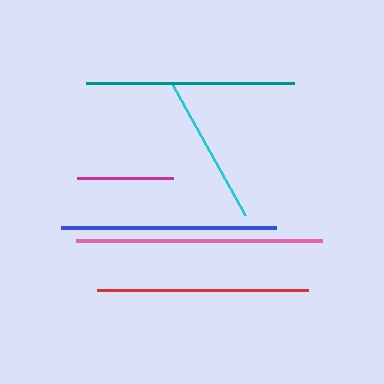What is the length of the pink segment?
The pink segment is approximately 247 pixels long.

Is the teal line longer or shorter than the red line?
The red line is longer than the teal line.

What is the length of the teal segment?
The teal segment is approximately 208 pixels long.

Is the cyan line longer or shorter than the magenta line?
The cyan line is longer than the magenta line.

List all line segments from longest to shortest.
From longest to shortest: pink, blue, red, teal, cyan, magenta.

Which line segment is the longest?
The pink line is the longest at approximately 247 pixels.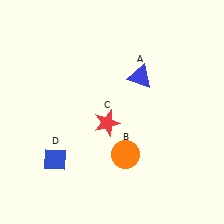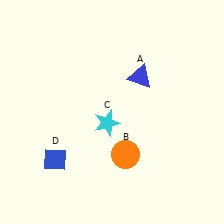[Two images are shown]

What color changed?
The star (C) changed from red in Image 1 to cyan in Image 2.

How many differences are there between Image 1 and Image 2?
There is 1 difference between the two images.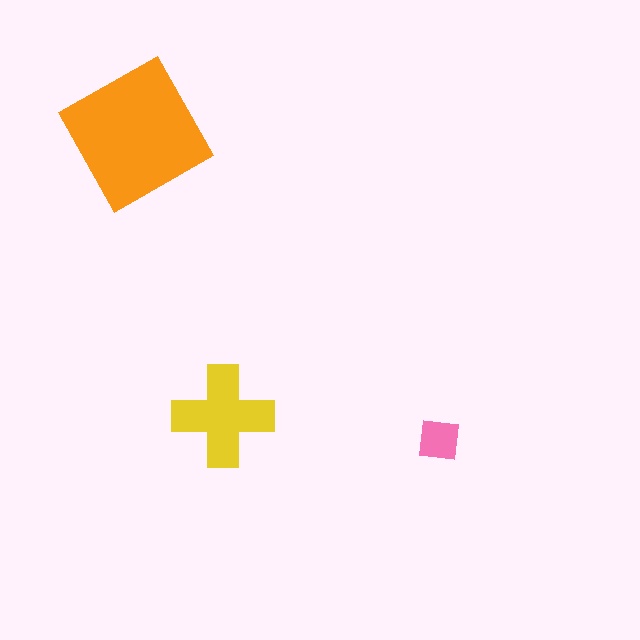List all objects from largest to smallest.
The orange square, the yellow cross, the pink square.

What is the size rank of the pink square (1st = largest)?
3rd.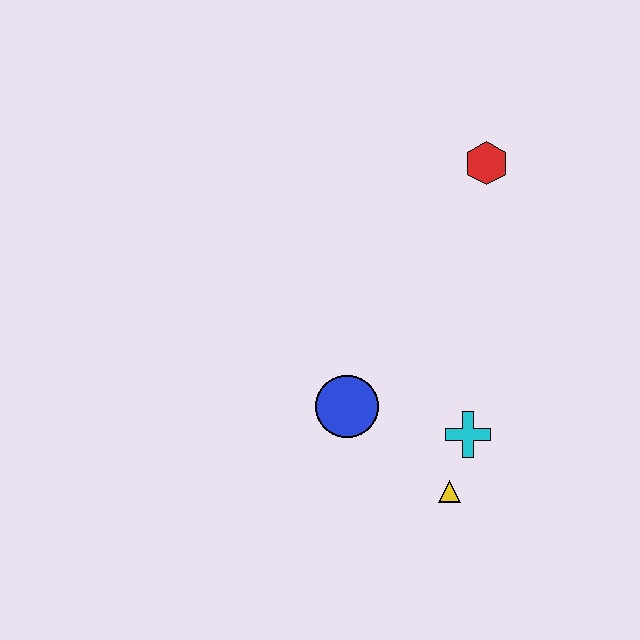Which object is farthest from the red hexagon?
The yellow triangle is farthest from the red hexagon.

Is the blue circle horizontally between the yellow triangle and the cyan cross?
No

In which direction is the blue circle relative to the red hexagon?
The blue circle is below the red hexagon.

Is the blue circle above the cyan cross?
Yes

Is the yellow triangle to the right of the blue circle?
Yes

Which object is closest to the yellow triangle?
The cyan cross is closest to the yellow triangle.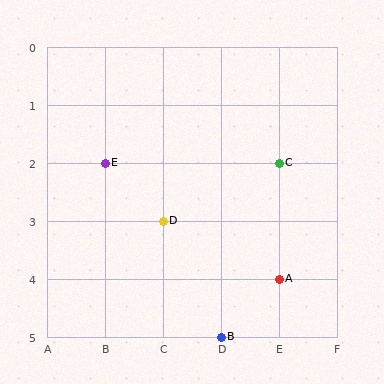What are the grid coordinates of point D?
Point D is at grid coordinates (C, 3).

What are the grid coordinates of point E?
Point E is at grid coordinates (B, 2).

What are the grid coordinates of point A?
Point A is at grid coordinates (E, 4).